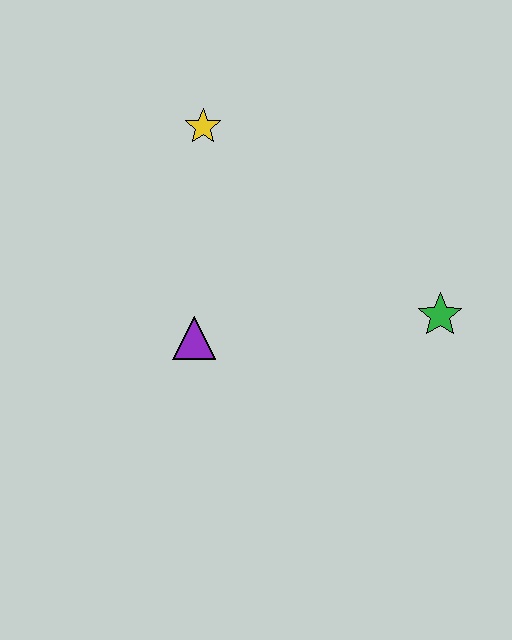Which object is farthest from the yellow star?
The green star is farthest from the yellow star.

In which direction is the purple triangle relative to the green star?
The purple triangle is to the left of the green star.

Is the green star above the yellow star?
No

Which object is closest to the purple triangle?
The yellow star is closest to the purple triangle.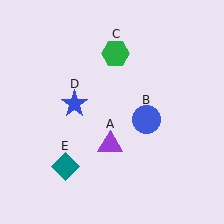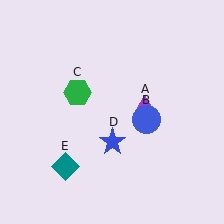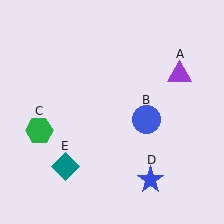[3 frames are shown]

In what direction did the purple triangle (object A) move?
The purple triangle (object A) moved up and to the right.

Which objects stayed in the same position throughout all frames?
Blue circle (object B) and teal diamond (object E) remained stationary.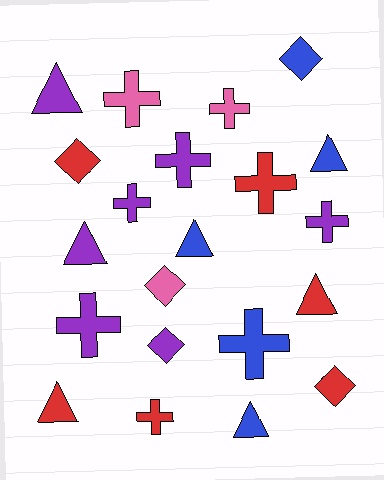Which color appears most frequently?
Purple, with 7 objects.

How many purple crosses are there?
There are 4 purple crosses.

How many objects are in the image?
There are 21 objects.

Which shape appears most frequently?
Cross, with 9 objects.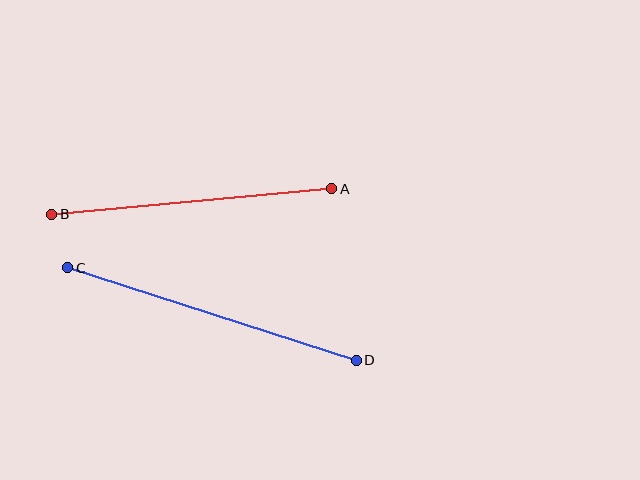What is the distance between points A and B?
The distance is approximately 281 pixels.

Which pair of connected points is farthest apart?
Points C and D are farthest apart.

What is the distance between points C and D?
The distance is approximately 303 pixels.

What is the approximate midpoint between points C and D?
The midpoint is at approximately (212, 314) pixels.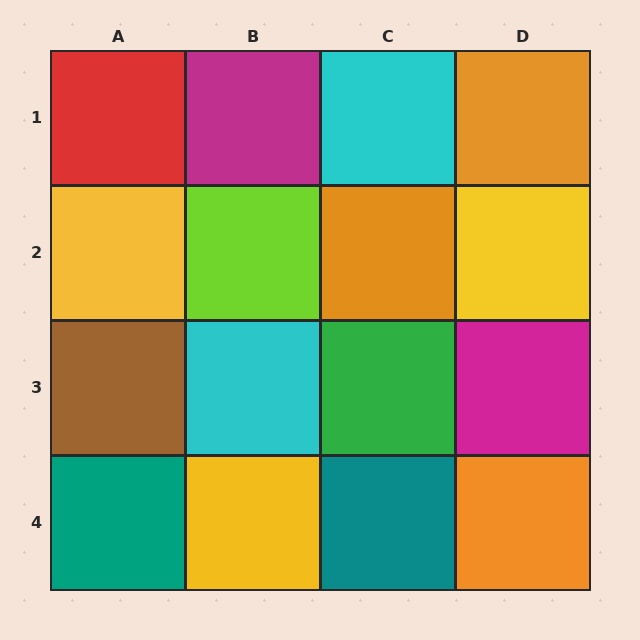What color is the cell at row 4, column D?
Orange.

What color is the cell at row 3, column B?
Cyan.